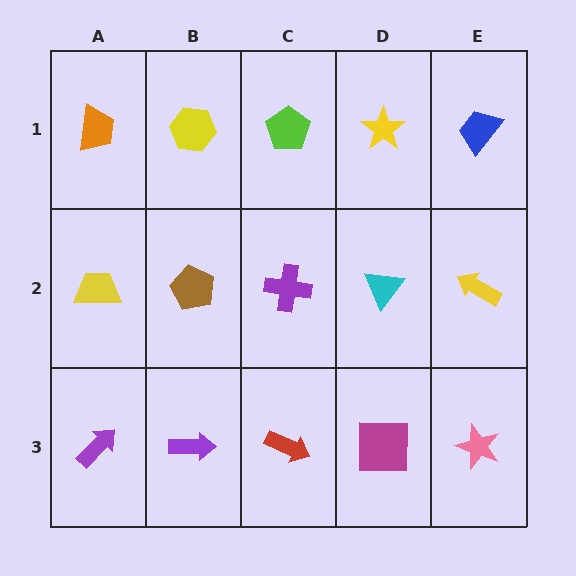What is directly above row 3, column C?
A purple cross.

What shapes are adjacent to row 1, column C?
A purple cross (row 2, column C), a yellow hexagon (row 1, column B), a yellow star (row 1, column D).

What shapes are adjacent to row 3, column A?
A yellow trapezoid (row 2, column A), a purple arrow (row 3, column B).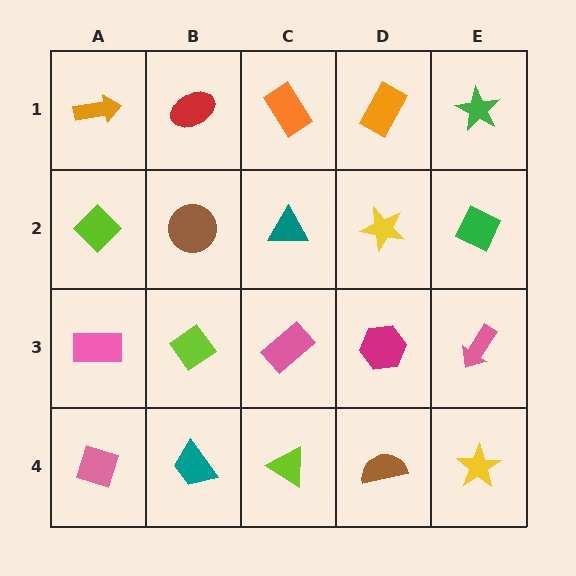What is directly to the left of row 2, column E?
A yellow star.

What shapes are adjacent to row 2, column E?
A green star (row 1, column E), a pink arrow (row 3, column E), a yellow star (row 2, column D).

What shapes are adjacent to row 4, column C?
A pink rectangle (row 3, column C), a teal trapezoid (row 4, column B), a brown semicircle (row 4, column D).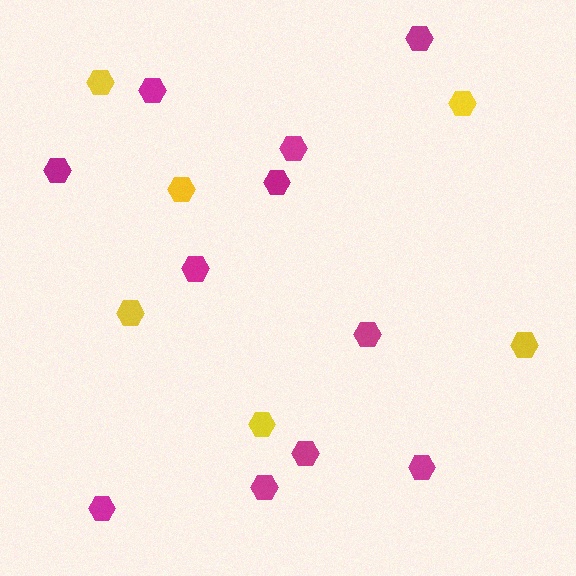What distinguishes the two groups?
There are 2 groups: one group of magenta hexagons (11) and one group of yellow hexagons (6).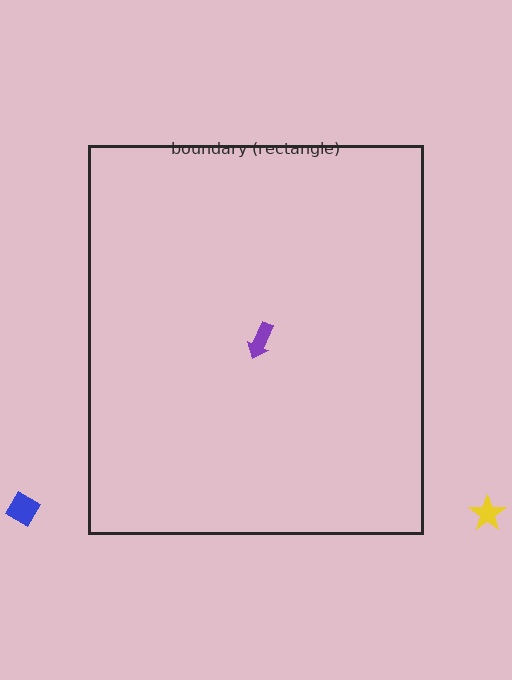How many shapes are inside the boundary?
1 inside, 2 outside.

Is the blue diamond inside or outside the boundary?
Outside.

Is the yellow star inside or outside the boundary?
Outside.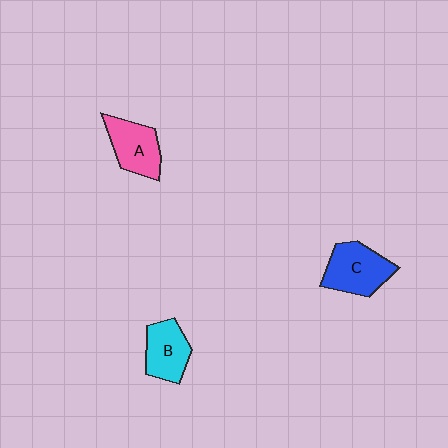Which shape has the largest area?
Shape C (blue).